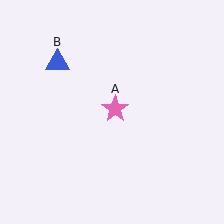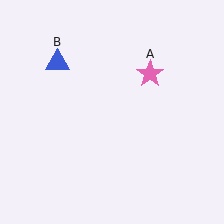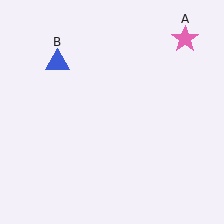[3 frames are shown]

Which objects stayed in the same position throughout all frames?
Blue triangle (object B) remained stationary.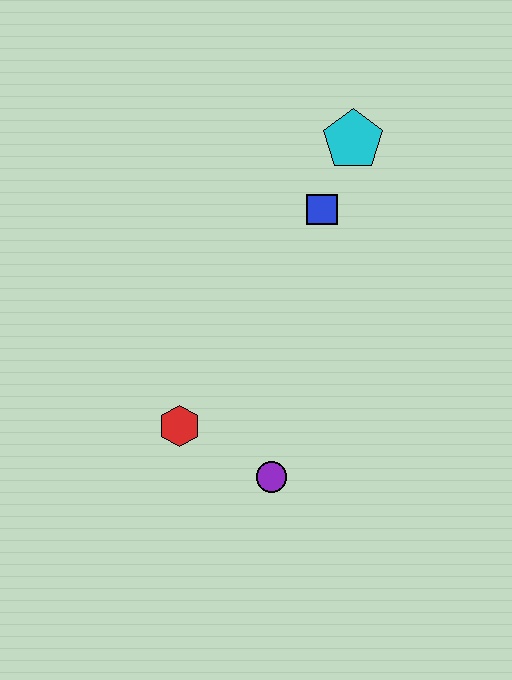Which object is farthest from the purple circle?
The cyan pentagon is farthest from the purple circle.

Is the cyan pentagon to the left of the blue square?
No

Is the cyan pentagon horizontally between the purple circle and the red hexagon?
No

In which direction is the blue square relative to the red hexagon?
The blue square is above the red hexagon.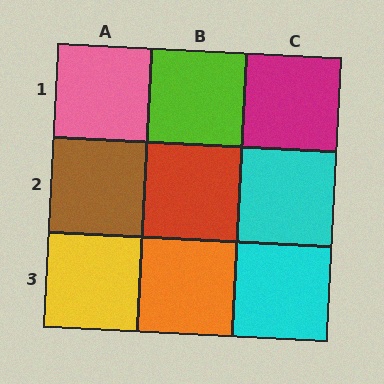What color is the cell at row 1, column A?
Pink.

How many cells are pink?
1 cell is pink.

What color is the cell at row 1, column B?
Lime.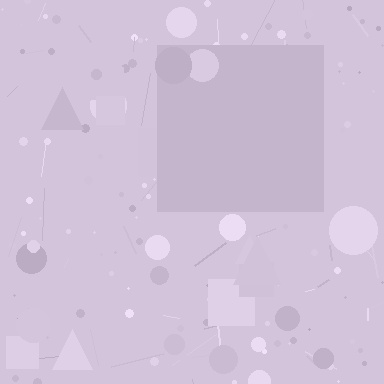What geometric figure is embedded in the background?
A square is embedded in the background.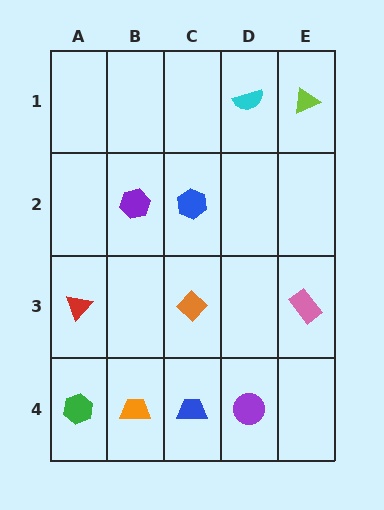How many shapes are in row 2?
2 shapes.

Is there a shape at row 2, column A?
No, that cell is empty.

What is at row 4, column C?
A blue trapezoid.